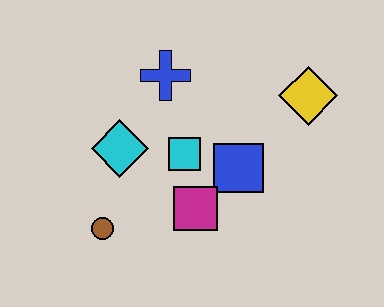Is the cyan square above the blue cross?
No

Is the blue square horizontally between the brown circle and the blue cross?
No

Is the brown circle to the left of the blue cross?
Yes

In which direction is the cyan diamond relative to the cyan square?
The cyan diamond is to the left of the cyan square.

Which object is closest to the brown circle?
The cyan diamond is closest to the brown circle.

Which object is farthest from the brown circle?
The yellow diamond is farthest from the brown circle.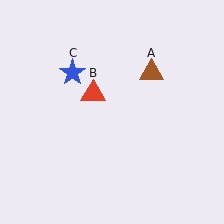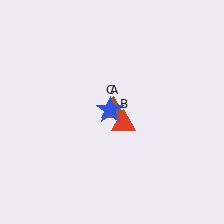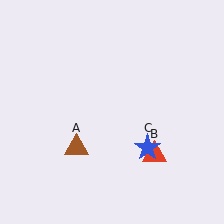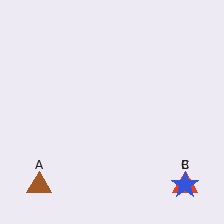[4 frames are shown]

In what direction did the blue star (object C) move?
The blue star (object C) moved down and to the right.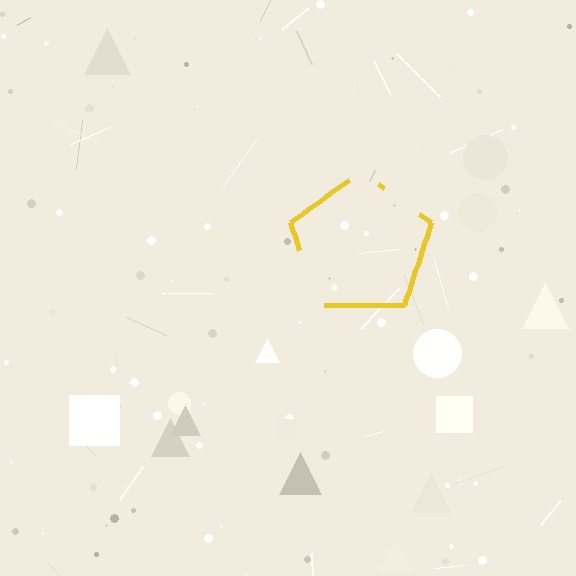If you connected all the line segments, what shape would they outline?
They would outline a pentagon.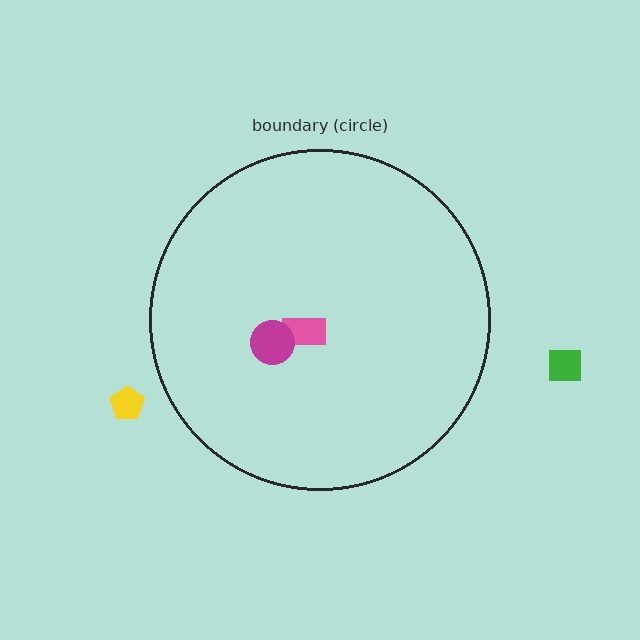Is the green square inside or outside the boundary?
Outside.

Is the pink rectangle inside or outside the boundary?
Inside.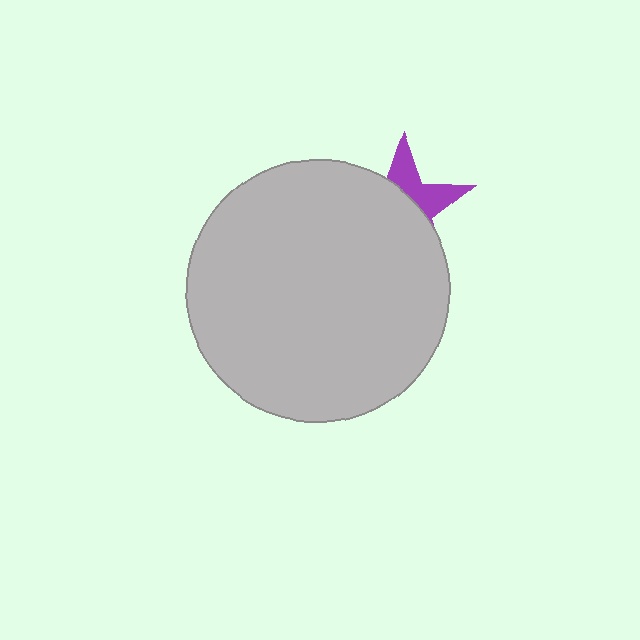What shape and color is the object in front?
The object in front is a light gray circle.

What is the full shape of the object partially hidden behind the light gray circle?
The partially hidden object is a purple star.